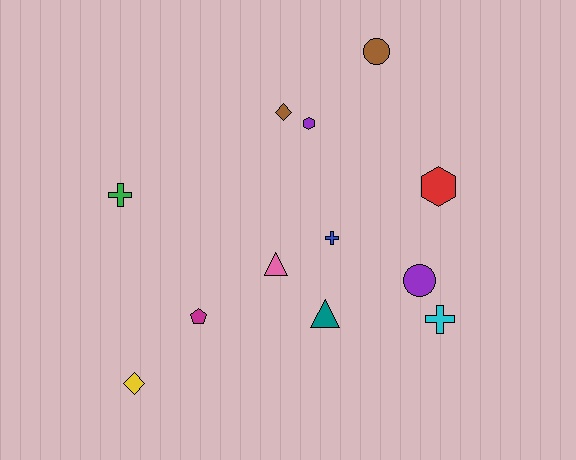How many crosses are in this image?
There are 3 crosses.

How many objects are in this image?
There are 12 objects.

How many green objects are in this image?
There is 1 green object.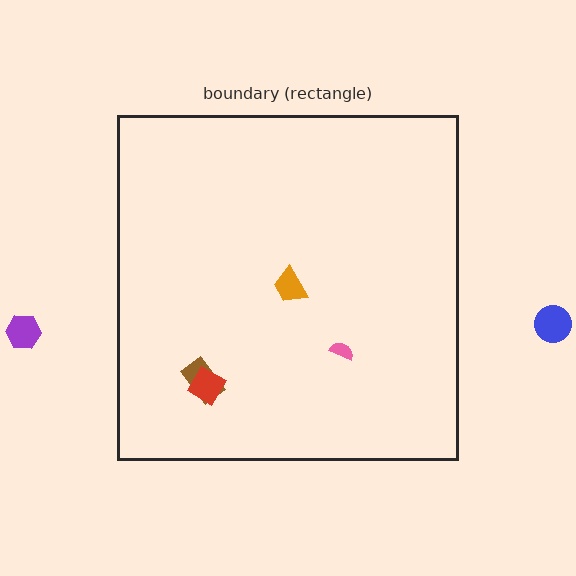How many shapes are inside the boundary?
4 inside, 2 outside.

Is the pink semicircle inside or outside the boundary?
Inside.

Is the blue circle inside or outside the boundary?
Outside.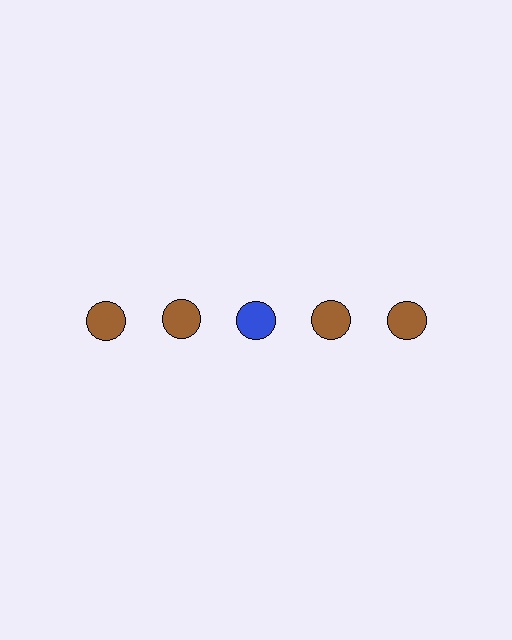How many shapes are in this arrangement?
There are 5 shapes arranged in a grid pattern.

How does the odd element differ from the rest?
It has a different color: blue instead of brown.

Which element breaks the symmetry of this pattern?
The blue circle in the top row, center column breaks the symmetry. All other shapes are brown circles.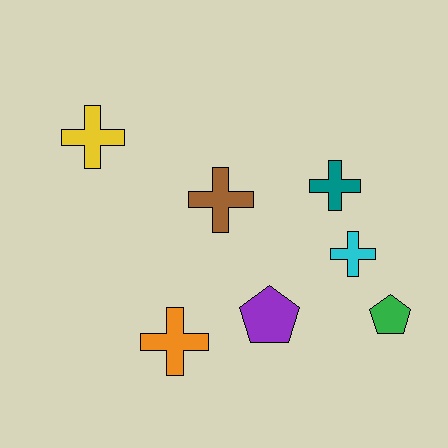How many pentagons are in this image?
There are 2 pentagons.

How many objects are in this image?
There are 7 objects.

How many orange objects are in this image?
There is 1 orange object.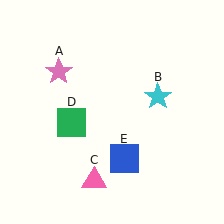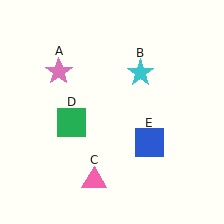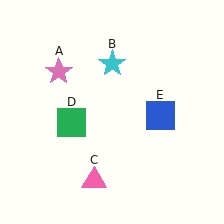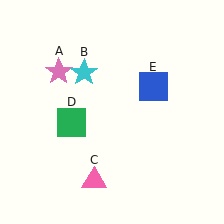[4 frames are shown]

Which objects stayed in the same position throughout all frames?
Pink star (object A) and pink triangle (object C) and green square (object D) remained stationary.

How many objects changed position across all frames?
2 objects changed position: cyan star (object B), blue square (object E).